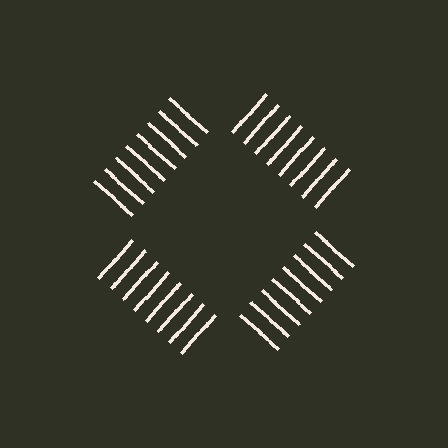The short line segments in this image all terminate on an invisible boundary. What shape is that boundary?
An illusory square — the line segments terminate on its edges but no continuous stroke is drawn.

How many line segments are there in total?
32 — 8 along each of the 4 edges.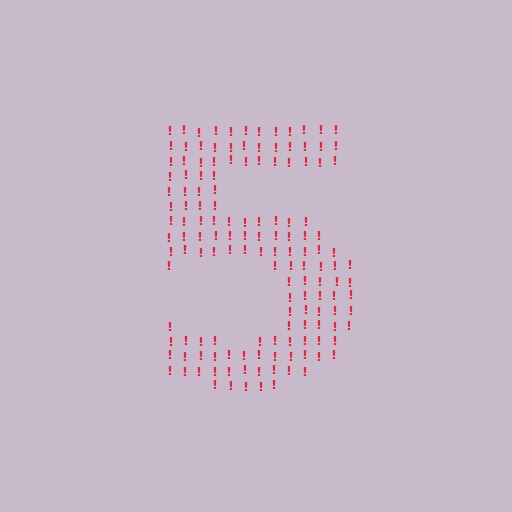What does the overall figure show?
The overall figure shows the digit 5.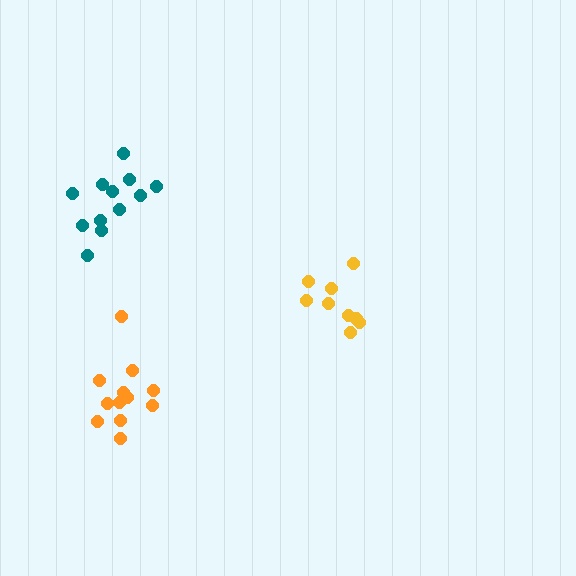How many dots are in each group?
Group 1: 12 dots, Group 2: 9 dots, Group 3: 12 dots (33 total).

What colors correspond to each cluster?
The clusters are colored: orange, yellow, teal.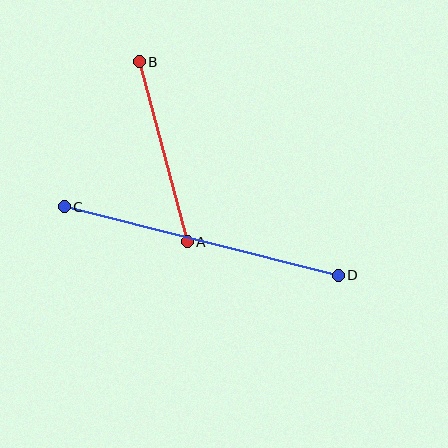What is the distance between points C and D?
The distance is approximately 283 pixels.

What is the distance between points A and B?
The distance is approximately 186 pixels.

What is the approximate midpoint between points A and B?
The midpoint is at approximately (163, 152) pixels.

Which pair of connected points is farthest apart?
Points C and D are farthest apart.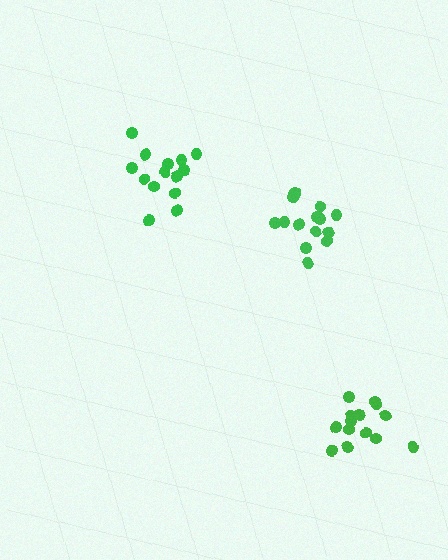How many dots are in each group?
Group 1: 17 dots, Group 2: 14 dots, Group 3: 14 dots (45 total).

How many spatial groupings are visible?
There are 3 spatial groupings.